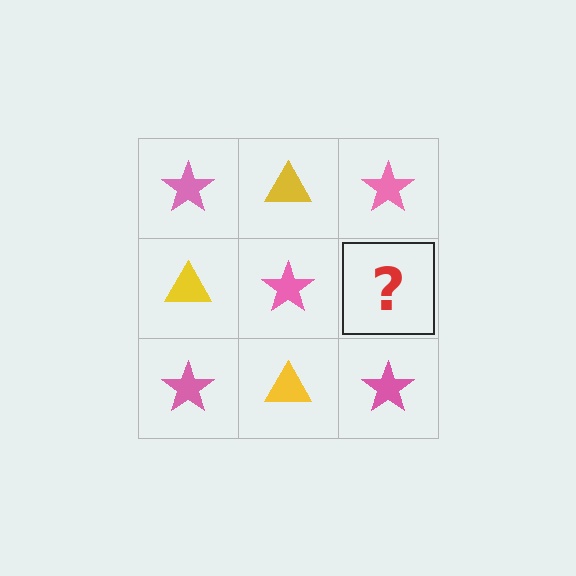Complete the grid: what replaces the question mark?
The question mark should be replaced with a yellow triangle.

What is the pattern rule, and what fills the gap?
The rule is that it alternates pink star and yellow triangle in a checkerboard pattern. The gap should be filled with a yellow triangle.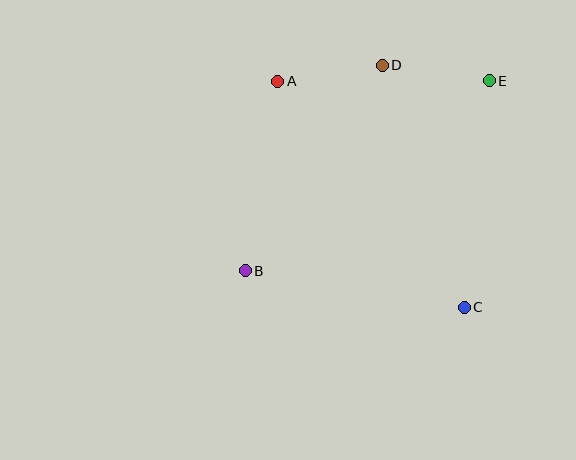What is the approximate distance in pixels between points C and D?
The distance between C and D is approximately 256 pixels.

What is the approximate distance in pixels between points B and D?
The distance between B and D is approximately 247 pixels.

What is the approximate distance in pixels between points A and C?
The distance between A and C is approximately 293 pixels.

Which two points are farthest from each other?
Points B and E are farthest from each other.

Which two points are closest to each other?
Points A and D are closest to each other.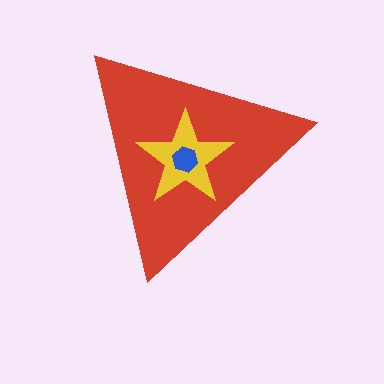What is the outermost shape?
The red triangle.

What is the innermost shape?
The blue hexagon.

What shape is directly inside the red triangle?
The yellow star.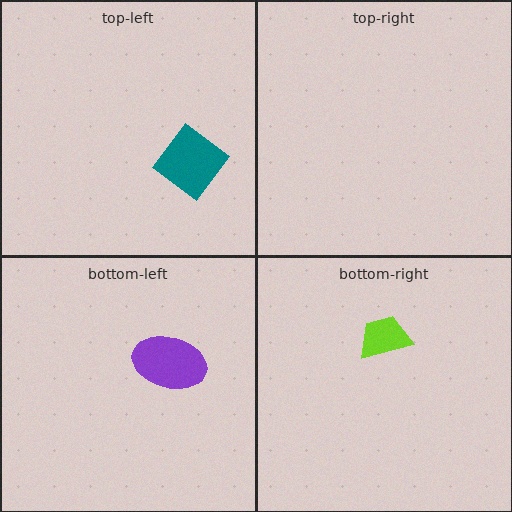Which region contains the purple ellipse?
The bottom-left region.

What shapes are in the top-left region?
The teal diamond.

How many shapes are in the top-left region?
1.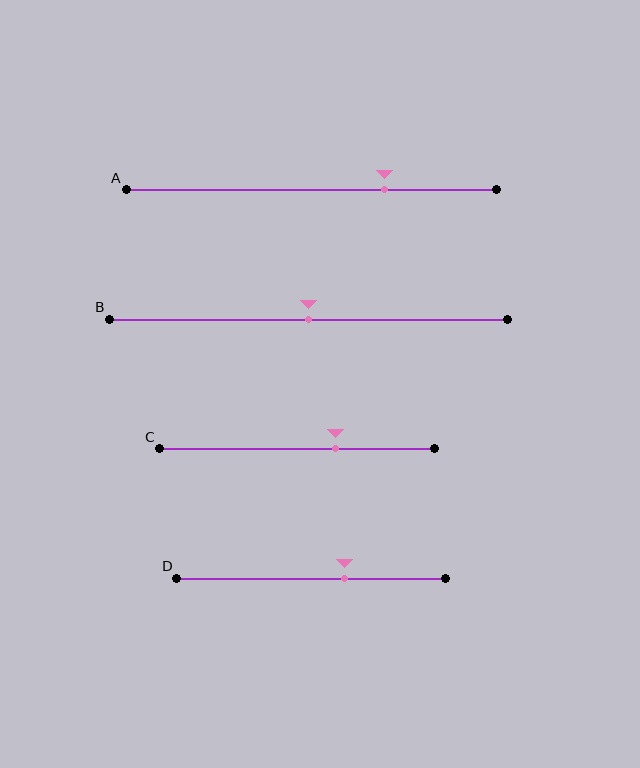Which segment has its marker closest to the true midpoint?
Segment B has its marker closest to the true midpoint.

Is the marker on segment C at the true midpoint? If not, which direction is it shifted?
No, the marker on segment C is shifted to the right by about 14% of the segment length.